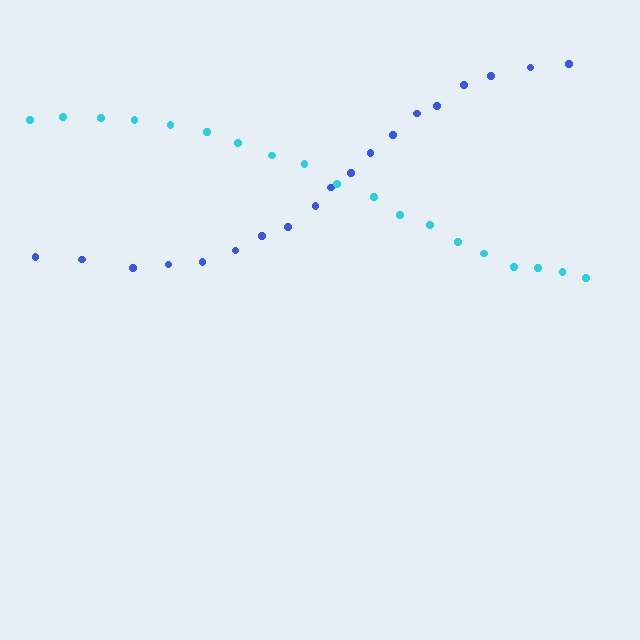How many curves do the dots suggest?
There are 2 distinct paths.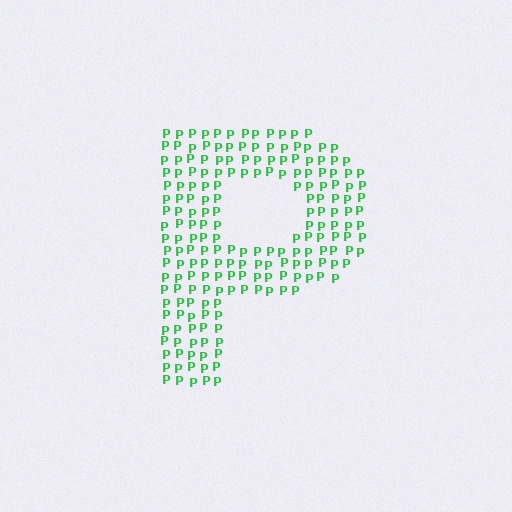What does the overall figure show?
The overall figure shows the letter P.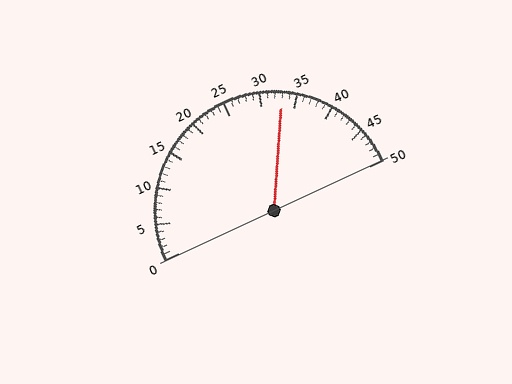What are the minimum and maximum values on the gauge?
The gauge ranges from 0 to 50.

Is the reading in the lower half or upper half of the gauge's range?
The reading is in the upper half of the range (0 to 50).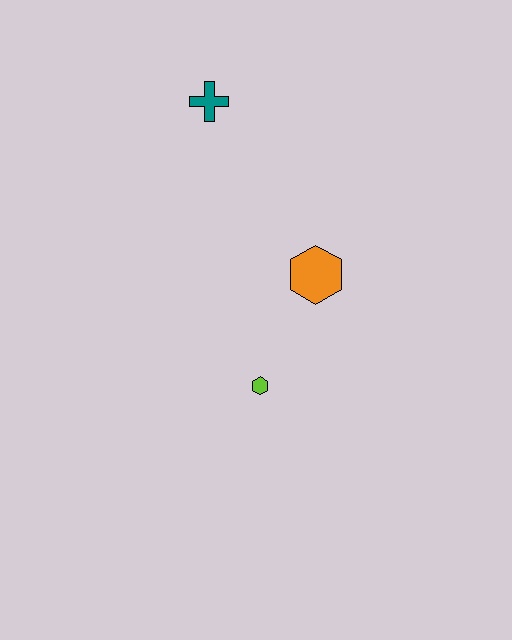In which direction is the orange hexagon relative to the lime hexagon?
The orange hexagon is above the lime hexagon.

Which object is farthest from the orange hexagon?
The teal cross is farthest from the orange hexagon.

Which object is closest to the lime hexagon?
The orange hexagon is closest to the lime hexagon.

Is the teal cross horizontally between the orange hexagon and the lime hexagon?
No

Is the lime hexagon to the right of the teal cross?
Yes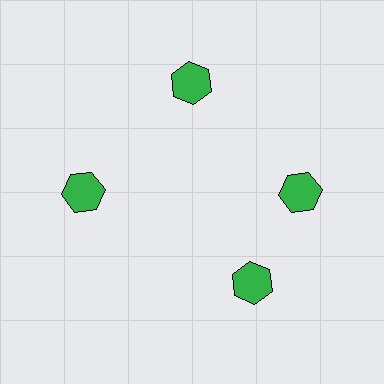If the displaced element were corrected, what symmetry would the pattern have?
It would have 4-fold rotational symmetry — the pattern would map onto itself every 90 degrees.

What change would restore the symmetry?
The symmetry would be restored by rotating it back into even spacing with its neighbors so that all 4 hexagons sit at equal angles and equal distance from the center.